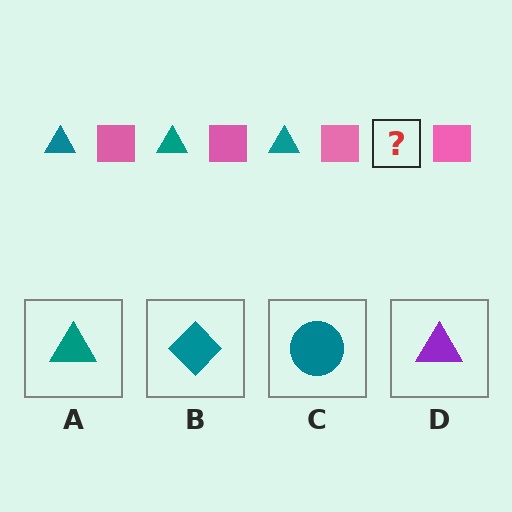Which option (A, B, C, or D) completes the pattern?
A.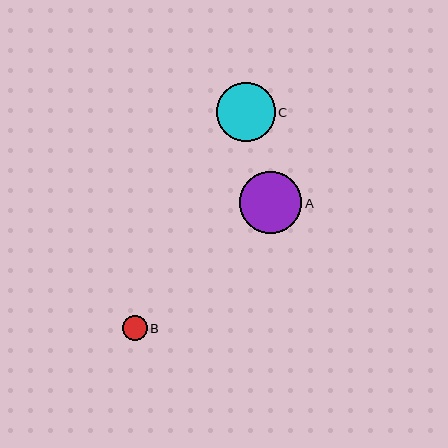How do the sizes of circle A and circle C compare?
Circle A and circle C are approximately the same size.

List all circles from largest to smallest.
From largest to smallest: A, C, B.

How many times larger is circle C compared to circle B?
Circle C is approximately 2.4 times the size of circle B.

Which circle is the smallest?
Circle B is the smallest with a size of approximately 25 pixels.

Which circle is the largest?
Circle A is the largest with a size of approximately 62 pixels.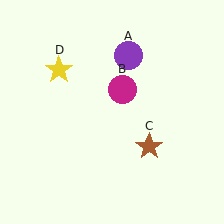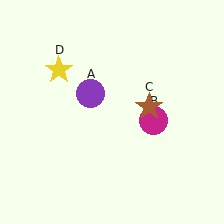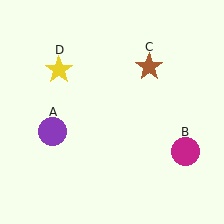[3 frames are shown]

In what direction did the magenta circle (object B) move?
The magenta circle (object B) moved down and to the right.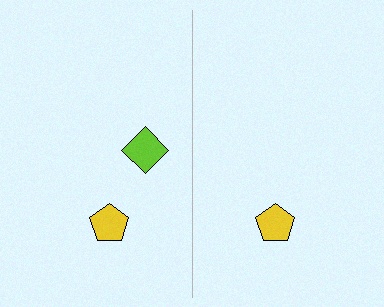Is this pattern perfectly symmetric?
No, the pattern is not perfectly symmetric. A lime diamond is missing from the right side.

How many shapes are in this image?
There are 3 shapes in this image.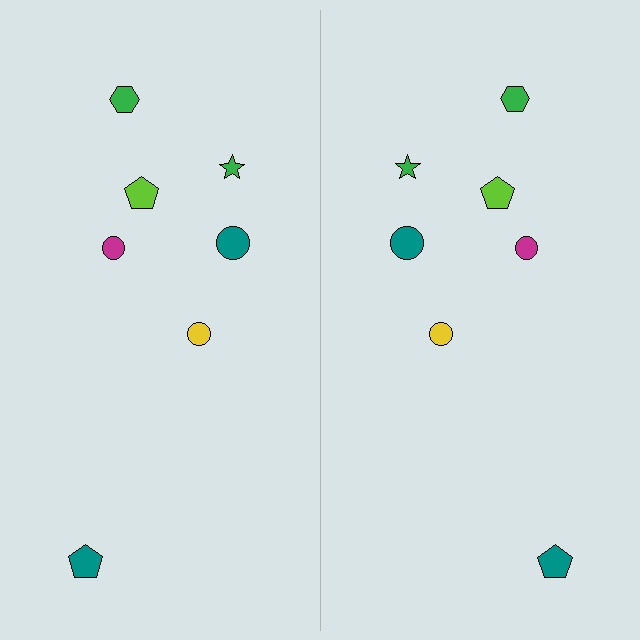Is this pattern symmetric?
Yes, this pattern has bilateral (reflection) symmetry.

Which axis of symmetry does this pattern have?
The pattern has a vertical axis of symmetry running through the center of the image.